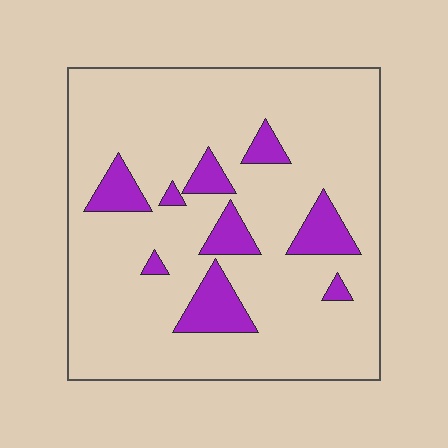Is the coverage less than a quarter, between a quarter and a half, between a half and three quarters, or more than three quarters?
Less than a quarter.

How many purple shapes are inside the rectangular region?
9.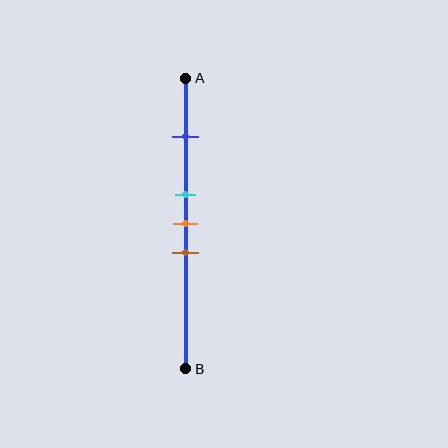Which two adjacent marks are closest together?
The cyan and orange marks are the closest adjacent pair.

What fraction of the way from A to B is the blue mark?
The blue mark is approximately 20% (0.2) of the way from A to B.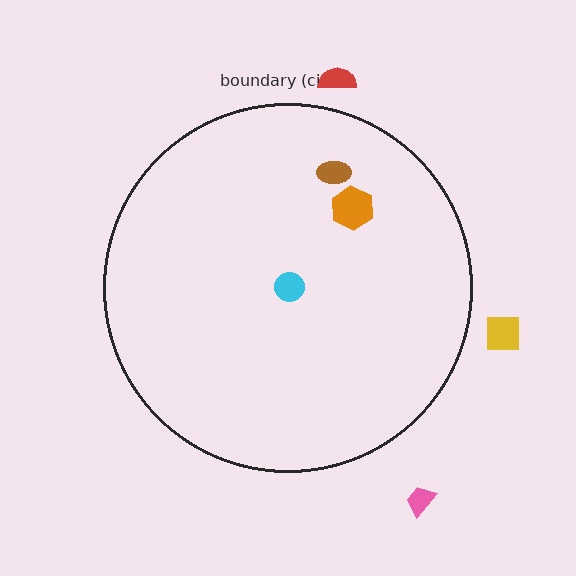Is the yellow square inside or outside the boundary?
Outside.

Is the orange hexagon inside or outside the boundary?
Inside.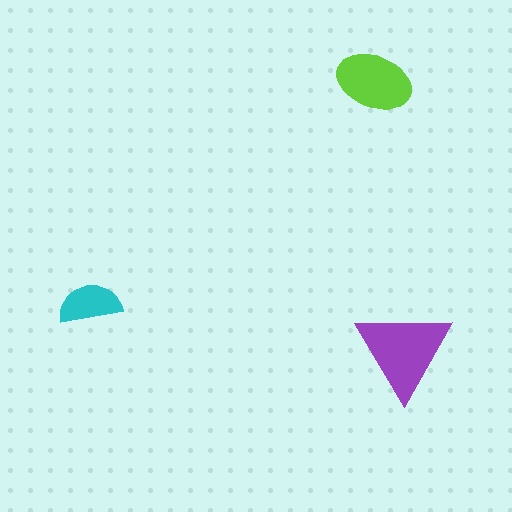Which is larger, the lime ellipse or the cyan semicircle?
The lime ellipse.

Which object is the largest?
The purple triangle.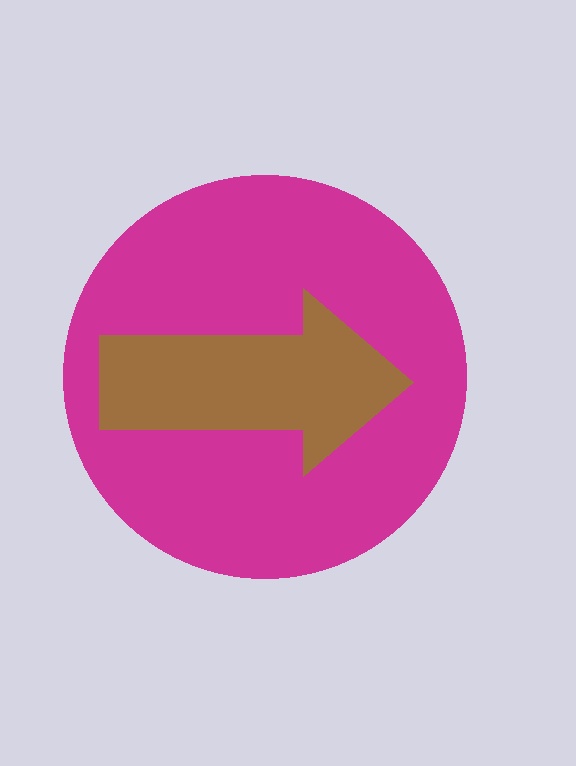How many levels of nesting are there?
2.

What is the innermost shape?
The brown arrow.